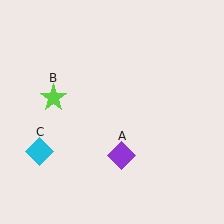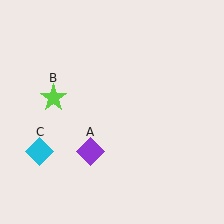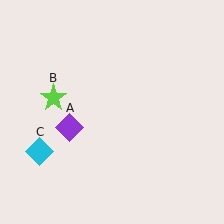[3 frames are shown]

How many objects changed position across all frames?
1 object changed position: purple diamond (object A).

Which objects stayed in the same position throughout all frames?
Lime star (object B) and cyan diamond (object C) remained stationary.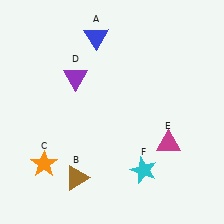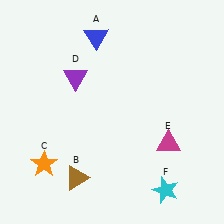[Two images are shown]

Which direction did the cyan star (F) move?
The cyan star (F) moved right.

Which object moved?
The cyan star (F) moved right.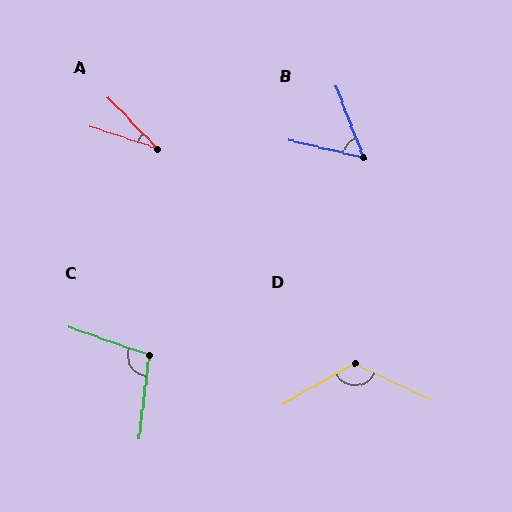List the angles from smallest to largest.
A (28°), B (56°), C (103°), D (126°).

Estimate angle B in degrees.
Approximately 56 degrees.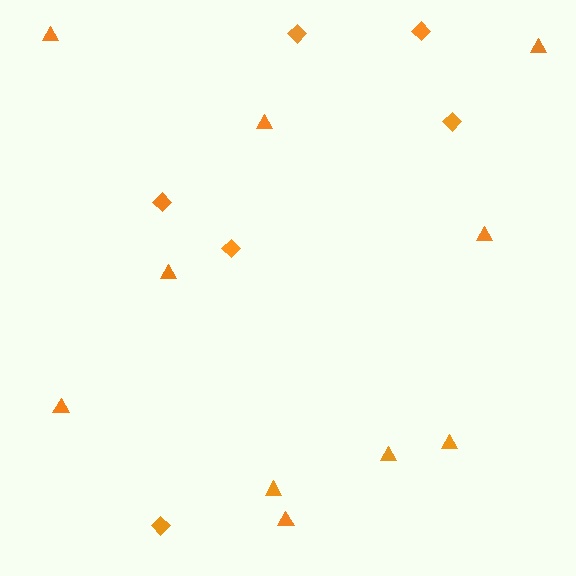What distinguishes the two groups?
There are 2 groups: one group of diamonds (6) and one group of triangles (10).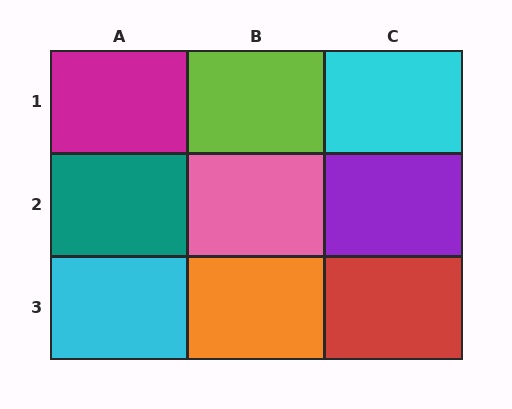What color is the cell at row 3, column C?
Red.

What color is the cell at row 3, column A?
Cyan.